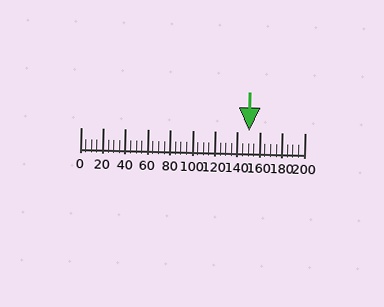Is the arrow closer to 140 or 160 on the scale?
The arrow is closer to 160.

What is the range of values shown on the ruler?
The ruler shows values from 0 to 200.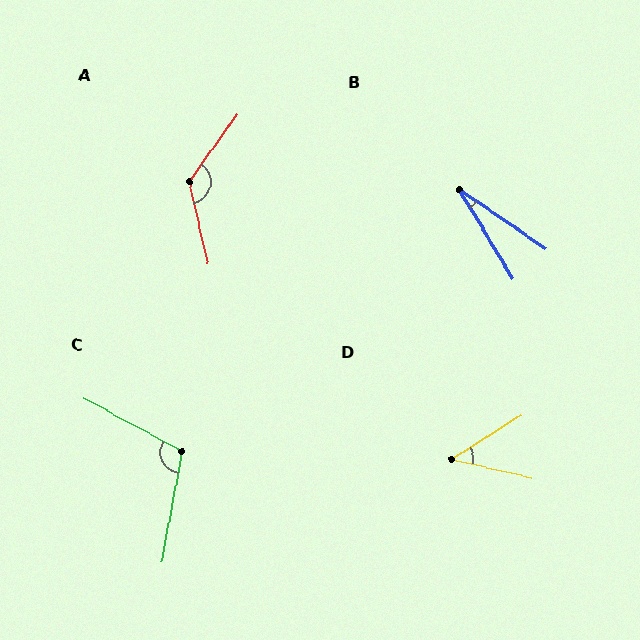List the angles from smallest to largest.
B (24°), D (45°), C (108°), A (131°).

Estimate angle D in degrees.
Approximately 45 degrees.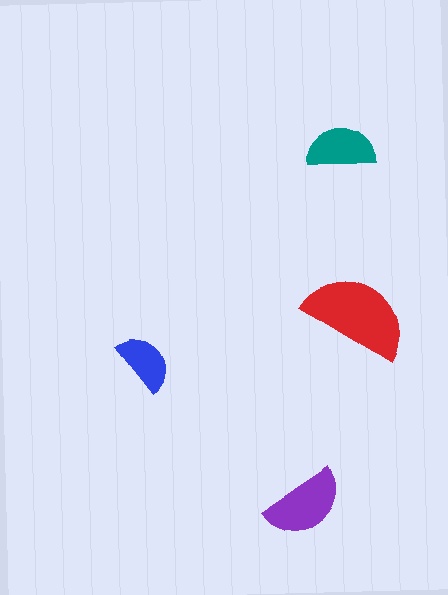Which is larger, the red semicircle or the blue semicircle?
The red one.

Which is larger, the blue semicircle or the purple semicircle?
The purple one.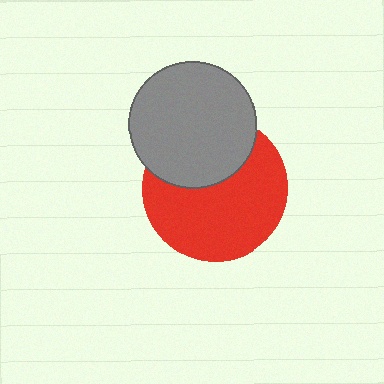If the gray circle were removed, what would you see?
You would see the complete red circle.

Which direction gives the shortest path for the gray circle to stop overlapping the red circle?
Moving up gives the shortest separation.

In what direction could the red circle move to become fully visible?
The red circle could move down. That would shift it out from behind the gray circle entirely.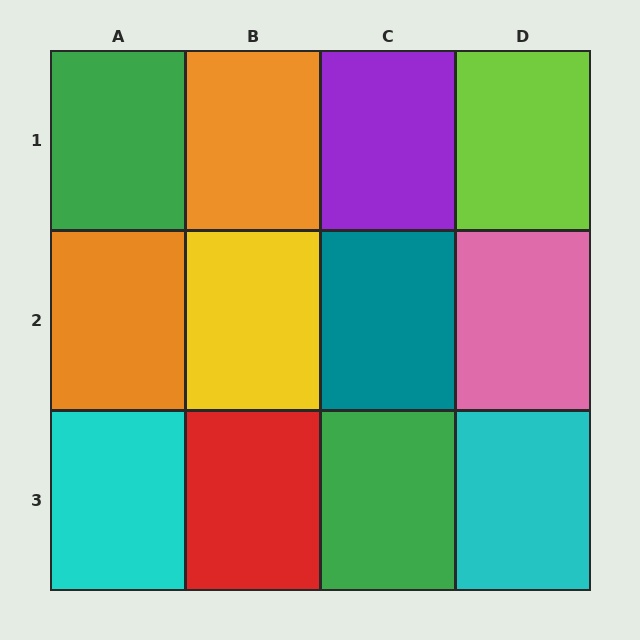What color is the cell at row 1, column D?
Lime.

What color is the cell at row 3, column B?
Red.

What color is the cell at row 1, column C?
Purple.